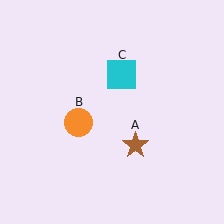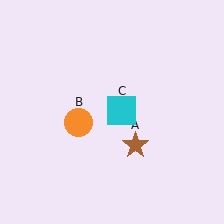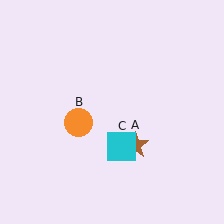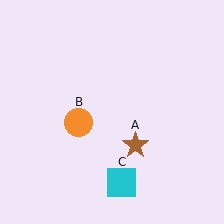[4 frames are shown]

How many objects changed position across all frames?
1 object changed position: cyan square (object C).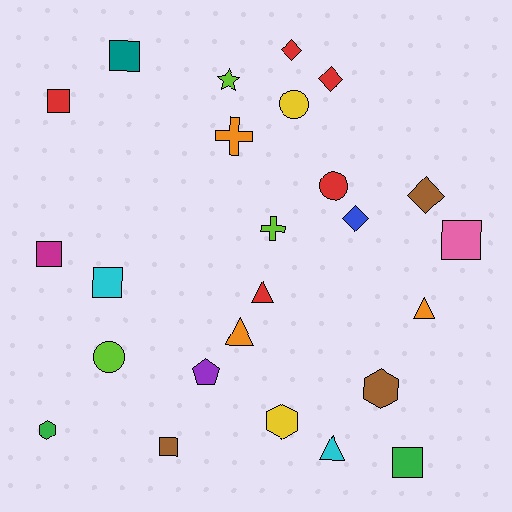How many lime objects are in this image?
There are 3 lime objects.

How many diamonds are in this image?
There are 4 diamonds.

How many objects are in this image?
There are 25 objects.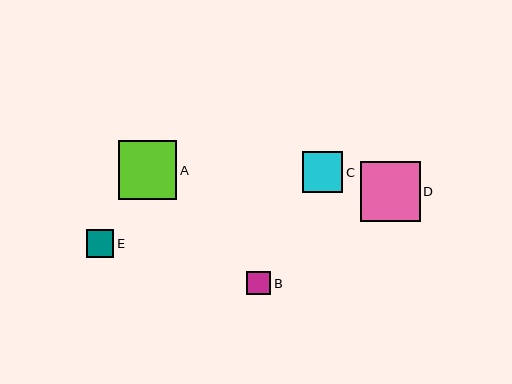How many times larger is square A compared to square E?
Square A is approximately 2.1 times the size of square E.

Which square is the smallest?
Square B is the smallest with a size of approximately 24 pixels.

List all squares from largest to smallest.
From largest to smallest: D, A, C, E, B.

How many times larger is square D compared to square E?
Square D is approximately 2.2 times the size of square E.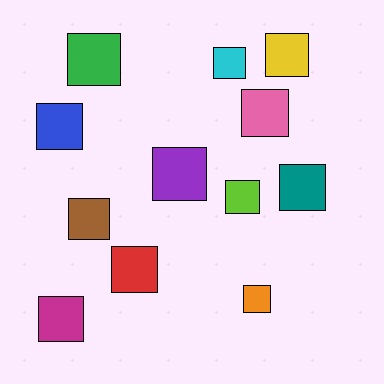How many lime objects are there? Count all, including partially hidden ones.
There is 1 lime object.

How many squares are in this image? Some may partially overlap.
There are 12 squares.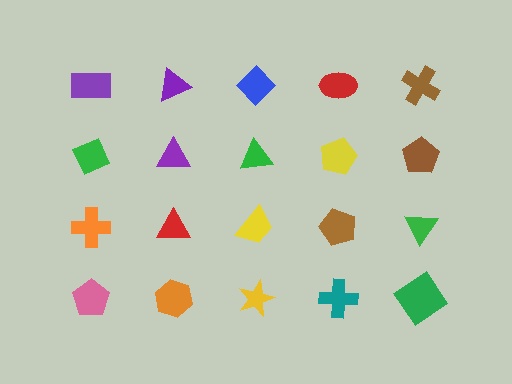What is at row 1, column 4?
A red ellipse.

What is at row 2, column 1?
A green diamond.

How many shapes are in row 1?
5 shapes.